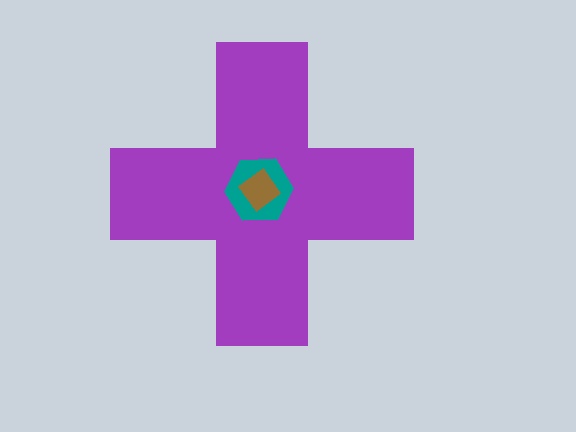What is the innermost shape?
The brown diamond.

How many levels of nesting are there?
3.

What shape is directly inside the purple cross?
The teal hexagon.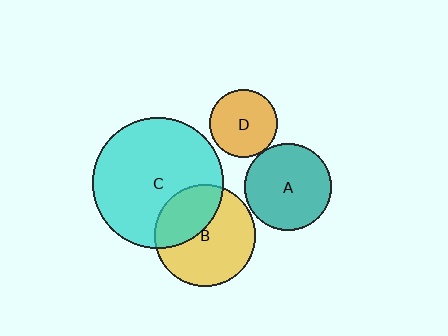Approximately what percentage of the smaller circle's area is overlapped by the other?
Approximately 35%.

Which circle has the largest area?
Circle C (cyan).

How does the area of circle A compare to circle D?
Approximately 1.7 times.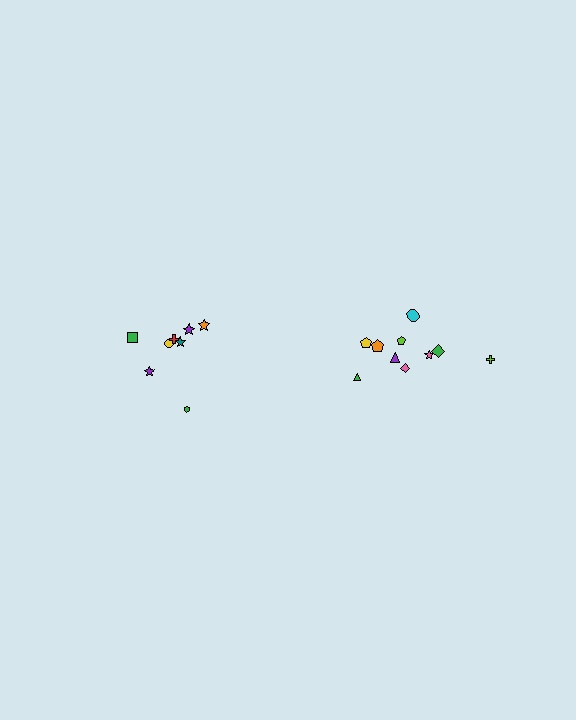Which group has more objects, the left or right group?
The right group.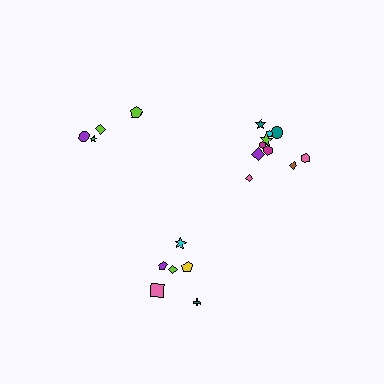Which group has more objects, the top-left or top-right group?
The top-right group.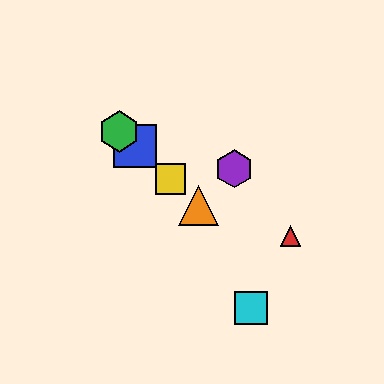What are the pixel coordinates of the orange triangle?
The orange triangle is at (199, 205).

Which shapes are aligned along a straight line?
The blue square, the green hexagon, the yellow square, the orange triangle are aligned along a straight line.